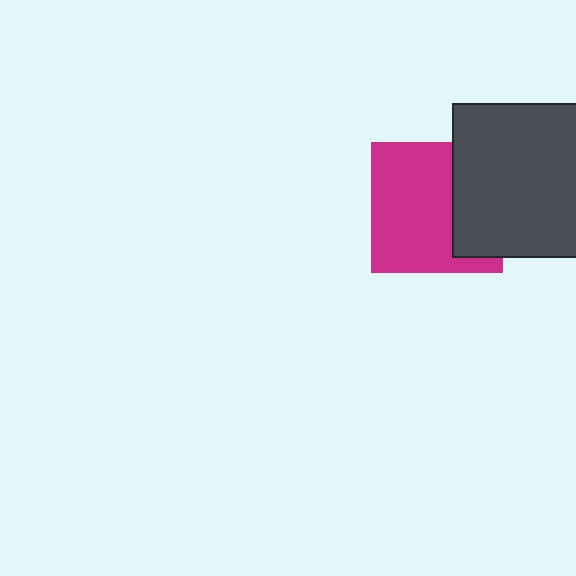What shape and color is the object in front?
The object in front is a dark gray square.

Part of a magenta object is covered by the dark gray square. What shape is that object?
It is a square.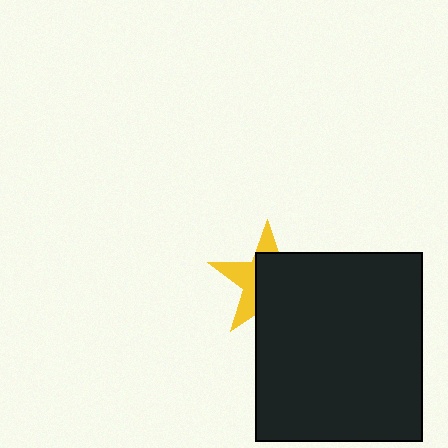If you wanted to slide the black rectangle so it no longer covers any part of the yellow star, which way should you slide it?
Slide it toward the lower-right — that is the most direct way to separate the two shapes.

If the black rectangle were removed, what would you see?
You would see the complete yellow star.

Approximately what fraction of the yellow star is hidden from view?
Roughly 60% of the yellow star is hidden behind the black rectangle.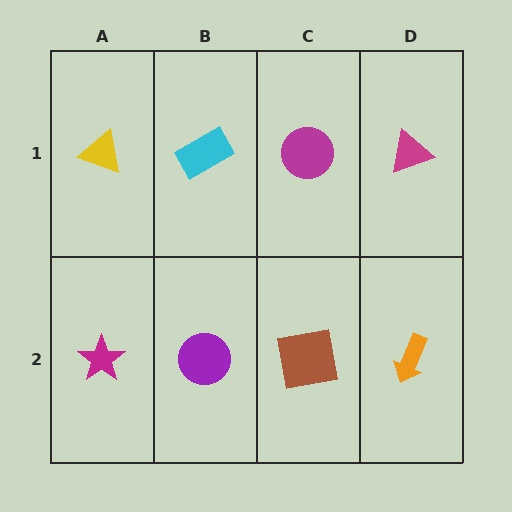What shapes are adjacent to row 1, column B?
A purple circle (row 2, column B), a yellow triangle (row 1, column A), a magenta circle (row 1, column C).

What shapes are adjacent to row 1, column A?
A magenta star (row 2, column A), a cyan rectangle (row 1, column B).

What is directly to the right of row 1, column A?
A cyan rectangle.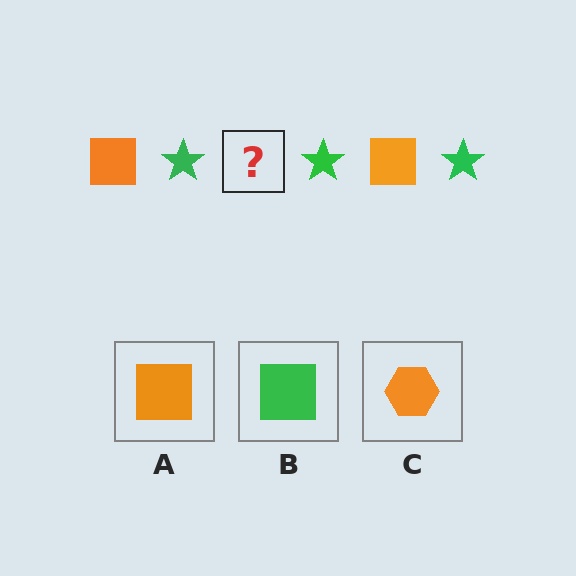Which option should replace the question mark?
Option A.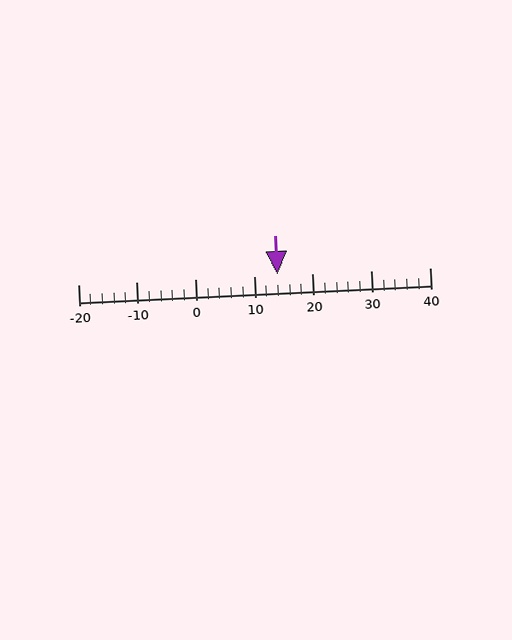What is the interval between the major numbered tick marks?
The major tick marks are spaced 10 units apart.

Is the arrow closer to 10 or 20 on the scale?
The arrow is closer to 10.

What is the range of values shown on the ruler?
The ruler shows values from -20 to 40.